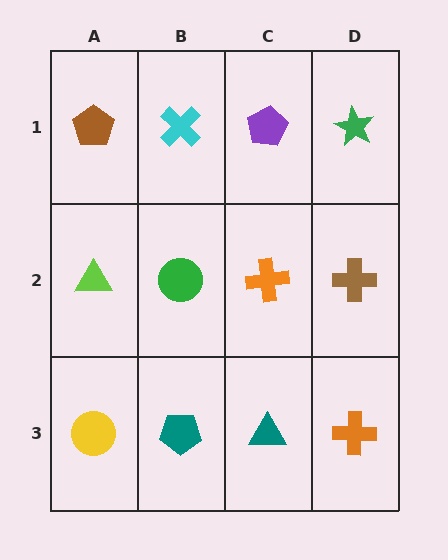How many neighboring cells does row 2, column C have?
4.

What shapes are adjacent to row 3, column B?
A green circle (row 2, column B), a yellow circle (row 3, column A), a teal triangle (row 3, column C).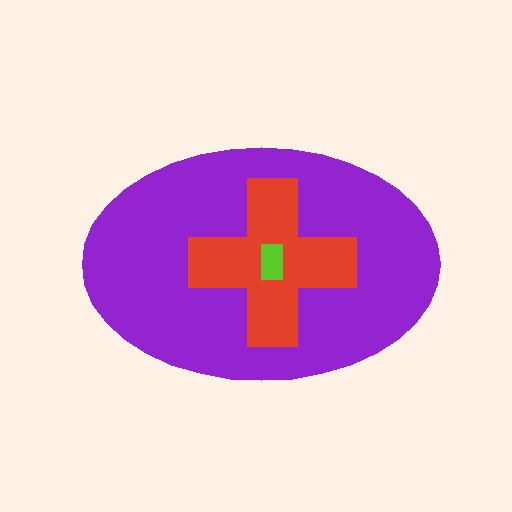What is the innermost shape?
The lime rectangle.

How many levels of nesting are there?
3.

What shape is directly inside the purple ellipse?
The red cross.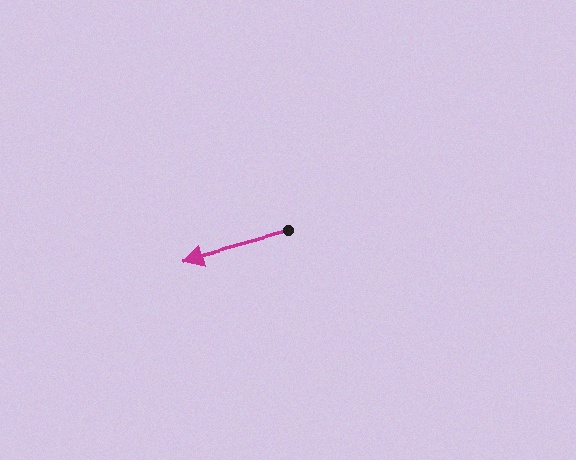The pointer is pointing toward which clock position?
Roughly 8 o'clock.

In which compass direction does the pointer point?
West.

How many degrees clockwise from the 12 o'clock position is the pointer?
Approximately 254 degrees.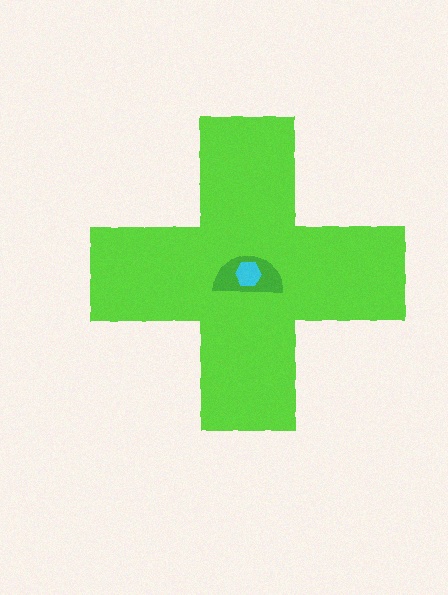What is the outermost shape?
The lime cross.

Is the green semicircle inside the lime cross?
Yes.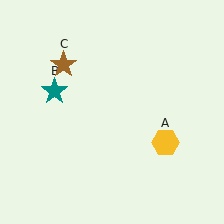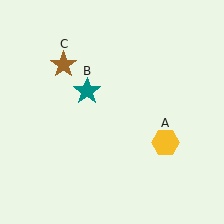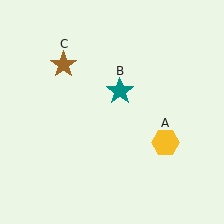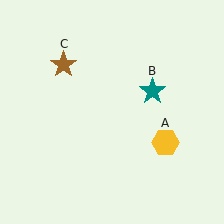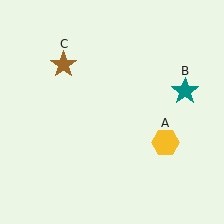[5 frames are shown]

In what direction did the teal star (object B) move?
The teal star (object B) moved right.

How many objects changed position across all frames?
1 object changed position: teal star (object B).